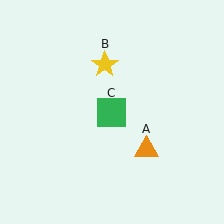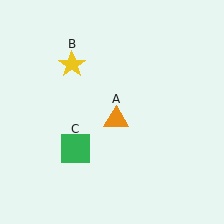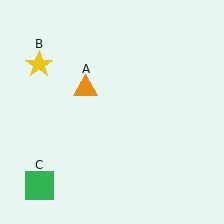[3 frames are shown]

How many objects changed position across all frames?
3 objects changed position: orange triangle (object A), yellow star (object B), green square (object C).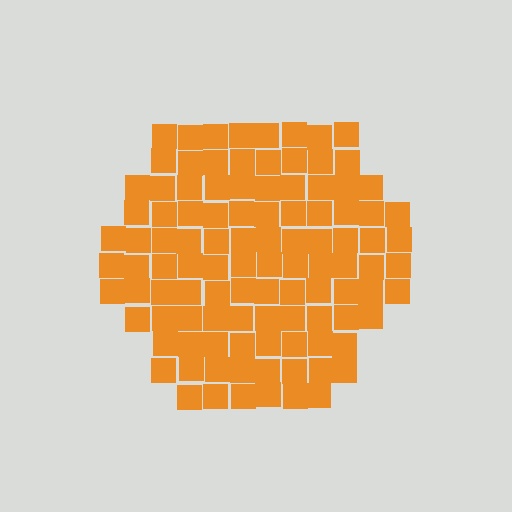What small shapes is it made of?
It is made of small squares.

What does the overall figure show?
The overall figure shows a hexagon.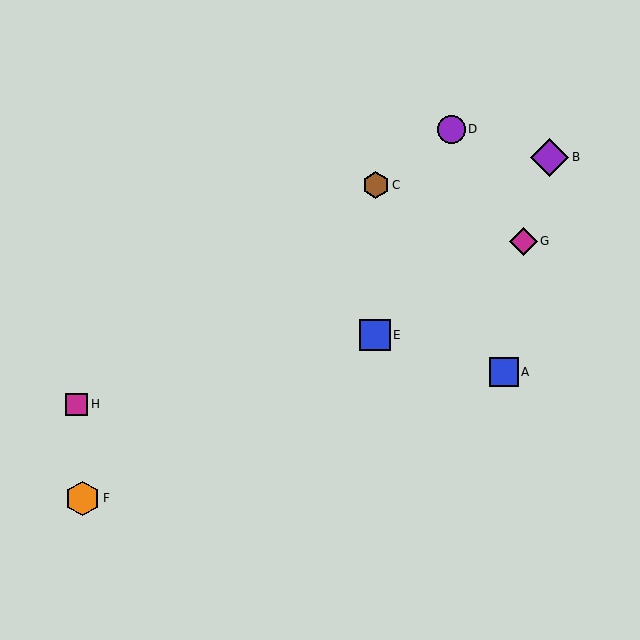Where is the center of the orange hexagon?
The center of the orange hexagon is at (82, 498).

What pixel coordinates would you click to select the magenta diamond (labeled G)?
Click at (523, 241) to select the magenta diamond G.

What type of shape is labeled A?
Shape A is a blue square.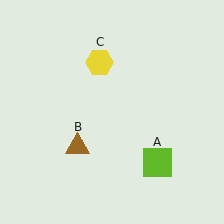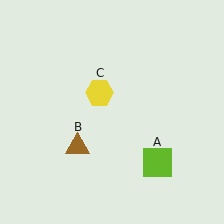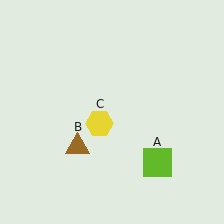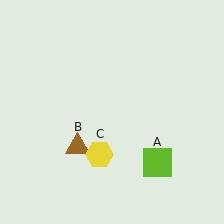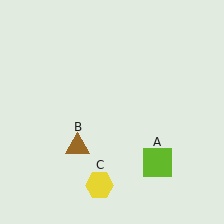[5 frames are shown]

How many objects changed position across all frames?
1 object changed position: yellow hexagon (object C).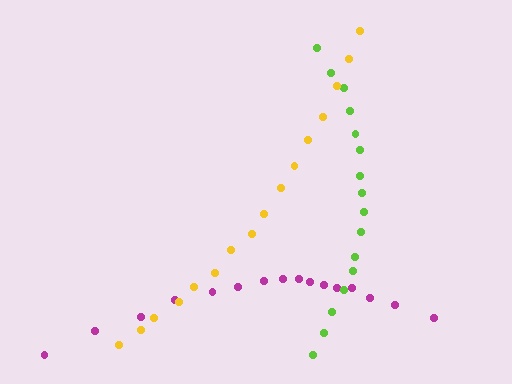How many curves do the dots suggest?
There are 3 distinct paths.